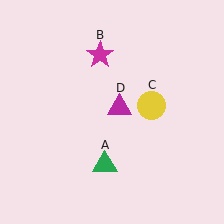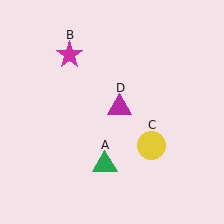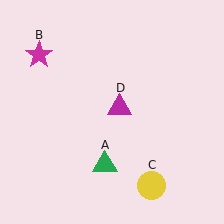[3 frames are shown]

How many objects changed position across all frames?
2 objects changed position: magenta star (object B), yellow circle (object C).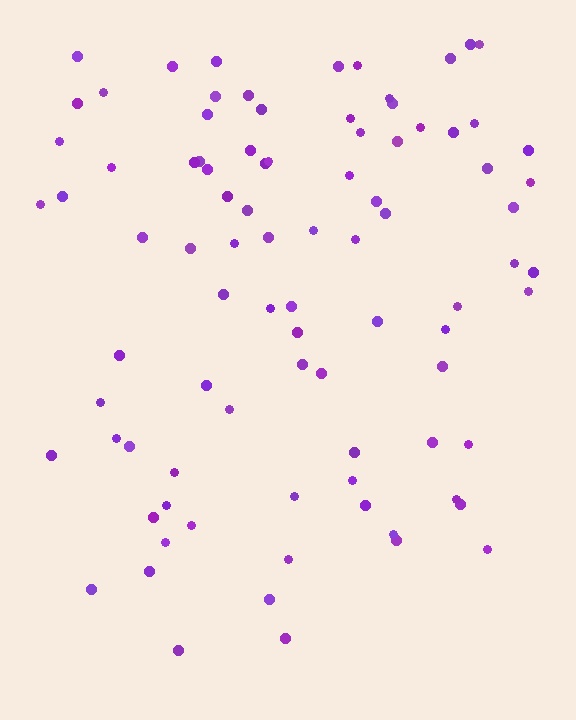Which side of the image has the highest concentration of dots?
The top.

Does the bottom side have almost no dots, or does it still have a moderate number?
Still a moderate number, just noticeably fewer than the top.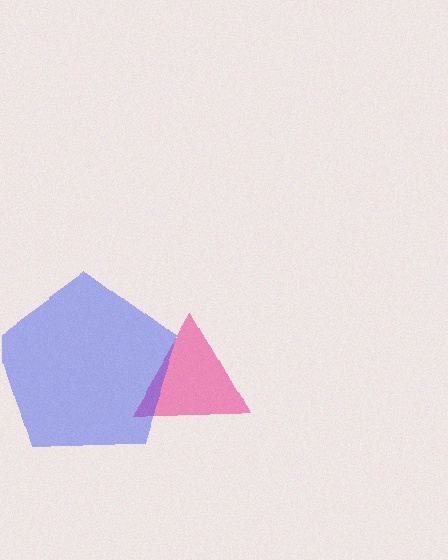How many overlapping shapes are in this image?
There are 2 overlapping shapes in the image.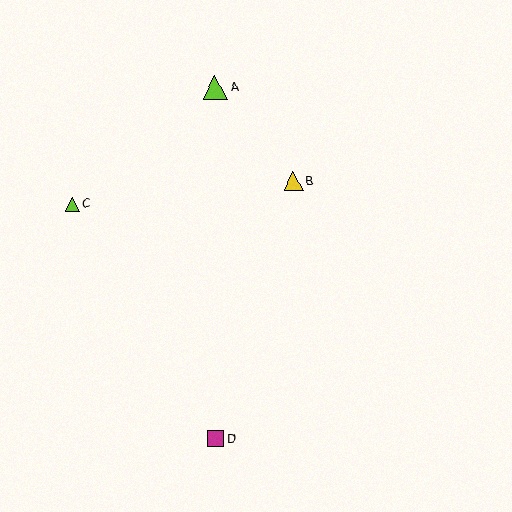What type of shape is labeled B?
Shape B is a yellow triangle.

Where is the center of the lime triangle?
The center of the lime triangle is at (72, 204).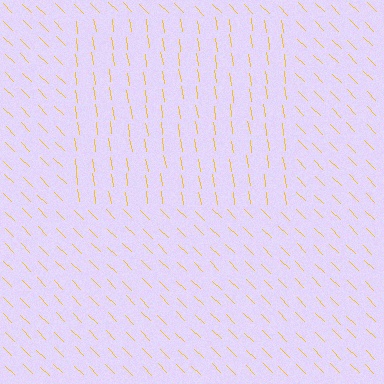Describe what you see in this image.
The image is filled with small yellow line segments. A rectangle region in the image has lines oriented differently from the surrounding lines, creating a visible texture boundary.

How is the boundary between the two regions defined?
The boundary is defined purely by a change in line orientation (approximately 37 degrees difference). All lines are the same color and thickness.